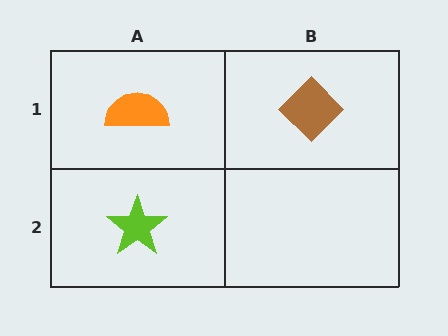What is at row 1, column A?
An orange semicircle.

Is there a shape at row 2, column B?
No, that cell is empty.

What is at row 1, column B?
A brown diamond.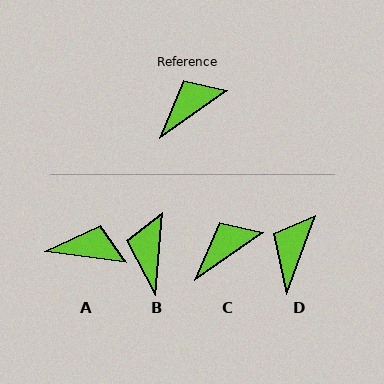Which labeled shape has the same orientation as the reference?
C.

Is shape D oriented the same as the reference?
No, it is off by about 35 degrees.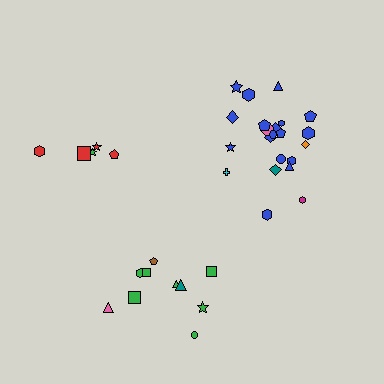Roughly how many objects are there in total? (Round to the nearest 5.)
Roughly 35 objects in total.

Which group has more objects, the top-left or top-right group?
The top-right group.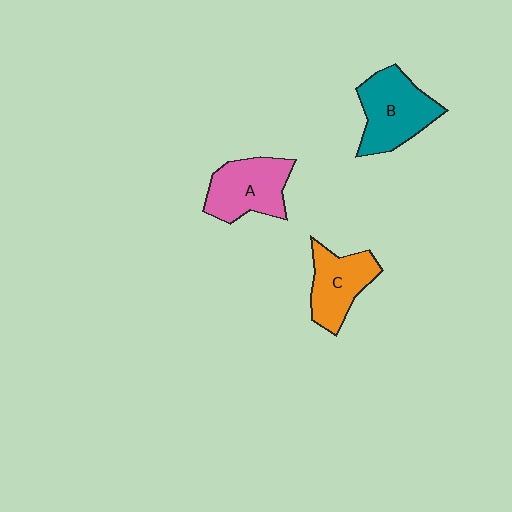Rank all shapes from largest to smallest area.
From largest to smallest: B (teal), A (pink), C (orange).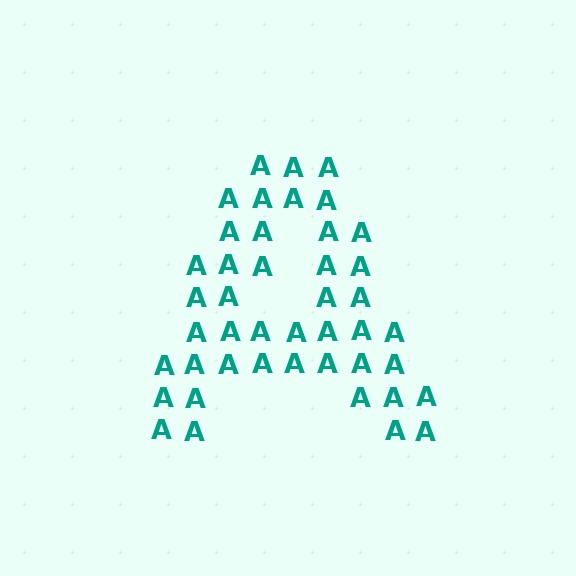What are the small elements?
The small elements are letter A's.